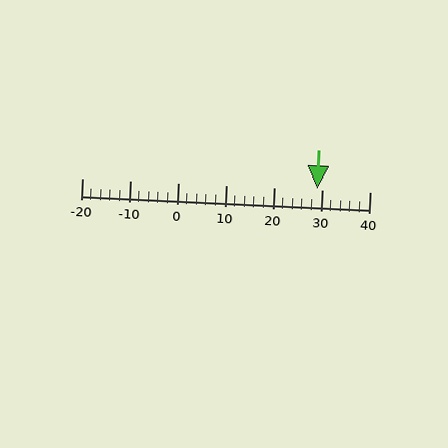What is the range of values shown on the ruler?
The ruler shows values from -20 to 40.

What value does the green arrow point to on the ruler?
The green arrow points to approximately 29.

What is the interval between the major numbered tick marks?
The major tick marks are spaced 10 units apart.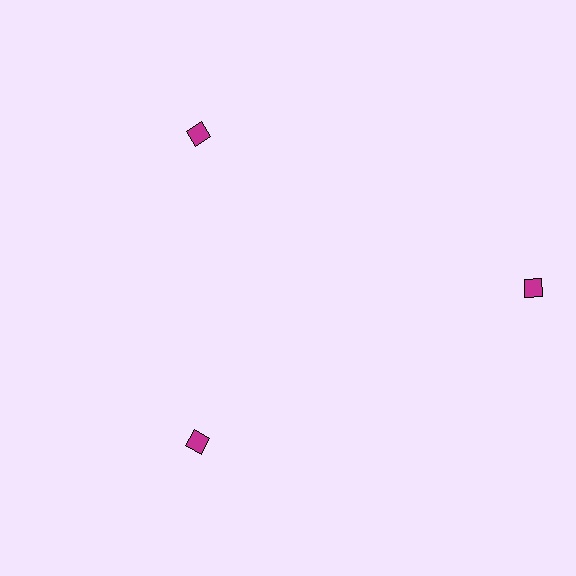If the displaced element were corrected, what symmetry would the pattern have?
It would have 3-fold rotational symmetry — the pattern would map onto itself every 120 degrees.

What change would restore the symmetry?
The symmetry would be restored by moving it inward, back onto the ring so that all 3 diamonds sit at equal angles and equal distance from the center.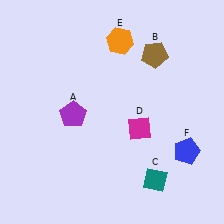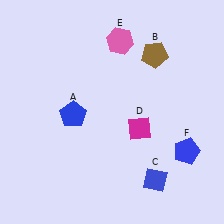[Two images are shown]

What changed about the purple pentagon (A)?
In Image 1, A is purple. In Image 2, it changed to blue.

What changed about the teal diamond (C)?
In Image 1, C is teal. In Image 2, it changed to blue.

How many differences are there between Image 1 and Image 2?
There are 3 differences between the two images.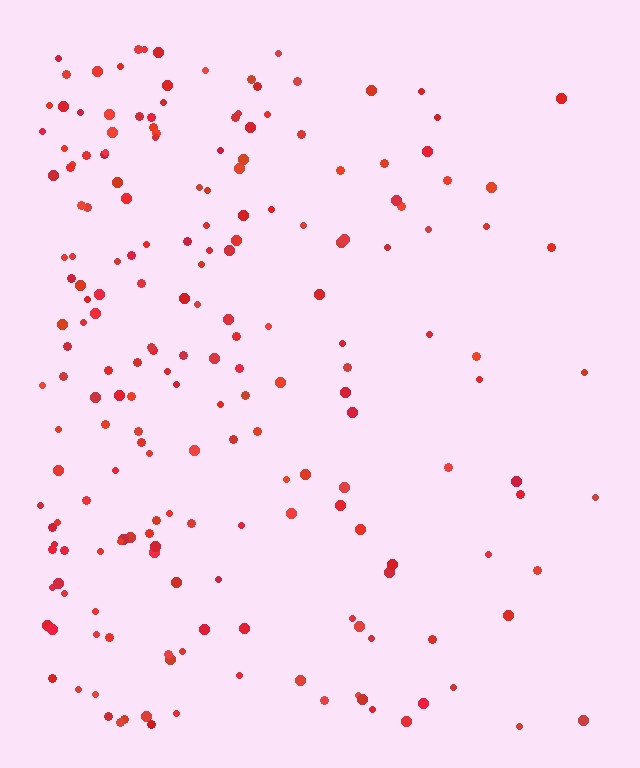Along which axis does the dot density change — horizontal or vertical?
Horizontal.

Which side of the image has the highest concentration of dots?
The left.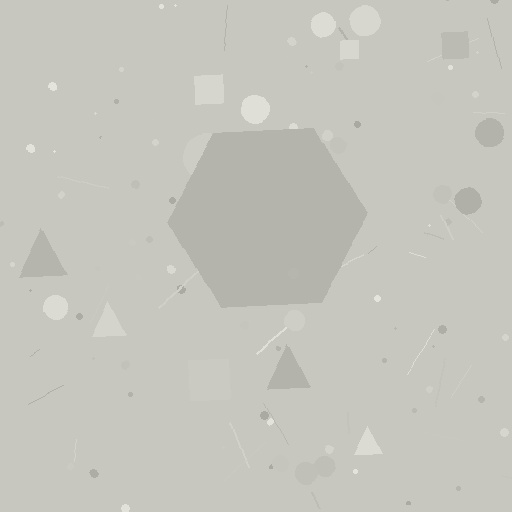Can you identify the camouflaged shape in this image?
The camouflaged shape is a hexagon.